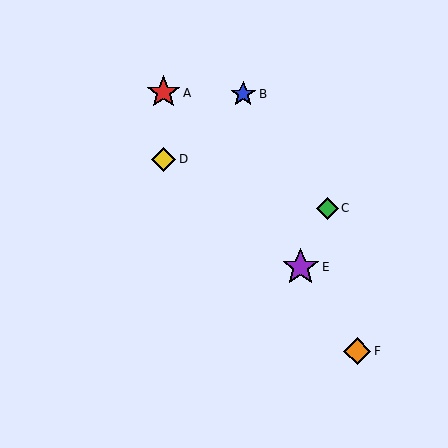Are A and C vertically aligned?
No, A is at x≈163 and C is at x≈327.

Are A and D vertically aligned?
Yes, both are at x≈163.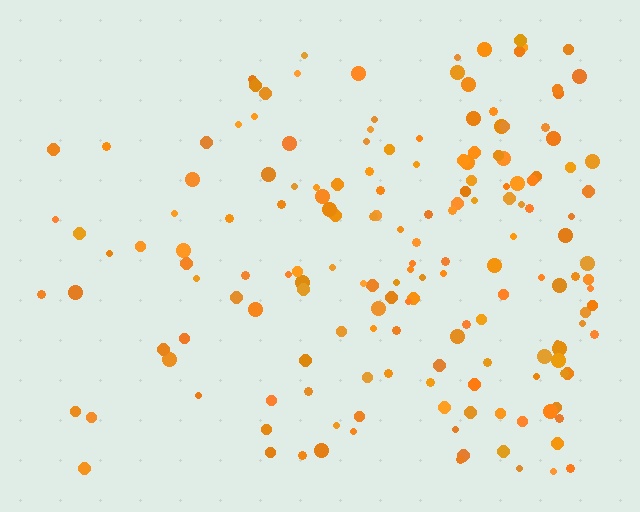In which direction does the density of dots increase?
From left to right, with the right side densest.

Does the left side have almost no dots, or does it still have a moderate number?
Still a moderate number, just noticeably fewer than the right.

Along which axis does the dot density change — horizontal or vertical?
Horizontal.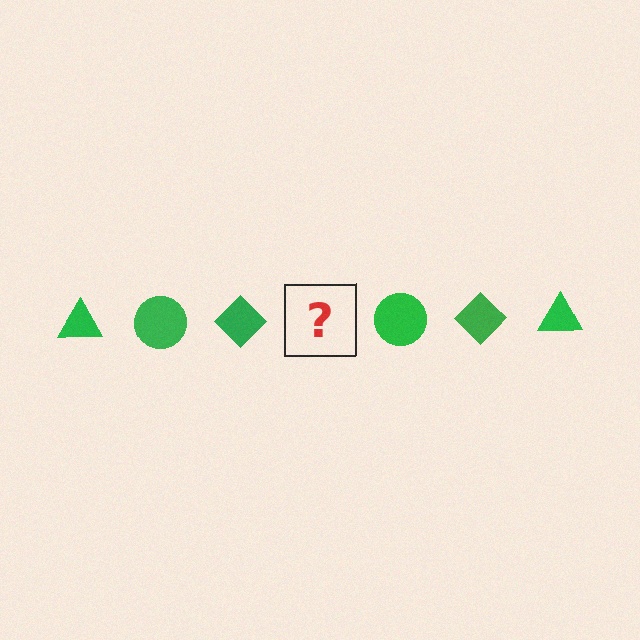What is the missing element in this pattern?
The missing element is a green triangle.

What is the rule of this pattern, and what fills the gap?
The rule is that the pattern cycles through triangle, circle, diamond shapes in green. The gap should be filled with a green triangle.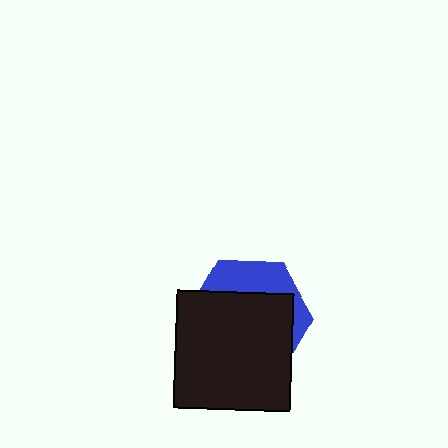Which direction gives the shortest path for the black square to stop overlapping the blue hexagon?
Moving down gives the shortest separation.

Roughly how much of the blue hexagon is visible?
A small part of it is visible (roughly 30%).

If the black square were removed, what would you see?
You would see the complete blue hexagon.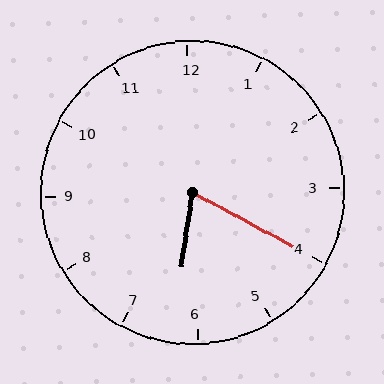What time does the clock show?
6:20.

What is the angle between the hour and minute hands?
Approximately 70 degrees.